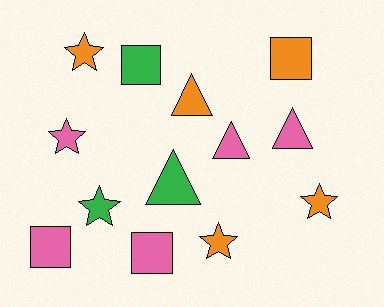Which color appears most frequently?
Pink, with 5 objects.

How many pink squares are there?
There are 2 pink squares.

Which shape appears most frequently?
Star, with 5 objects.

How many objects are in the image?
There are 13 objects.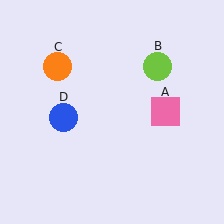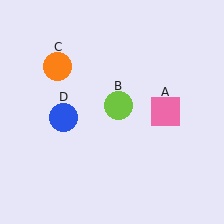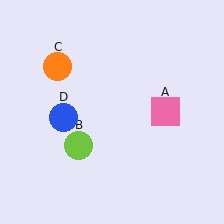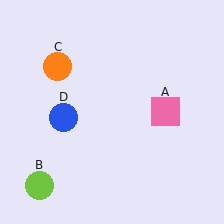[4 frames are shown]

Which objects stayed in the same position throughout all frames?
Pink square (object A) and orange circle (object C) and blue circle (object D) remained stationary.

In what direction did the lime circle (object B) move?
The lime circle (object B) moved down and to the left.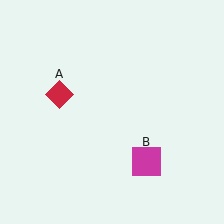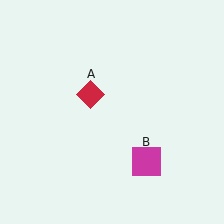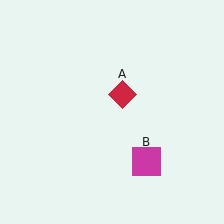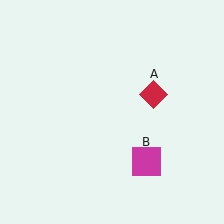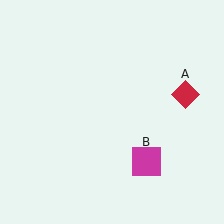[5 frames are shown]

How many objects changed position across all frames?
1 object changed position: red diamond (object A).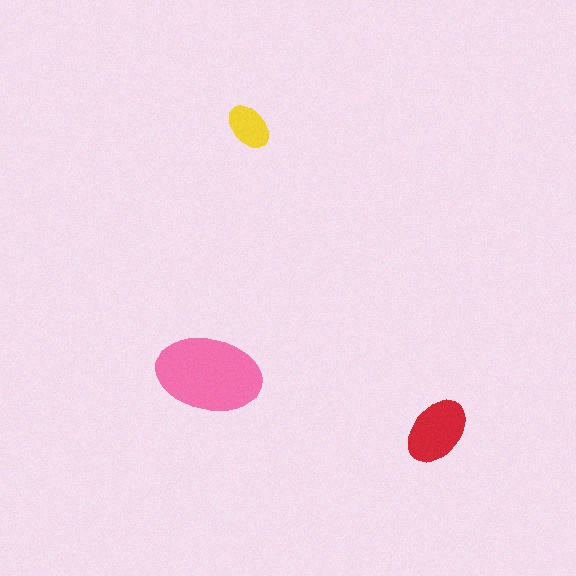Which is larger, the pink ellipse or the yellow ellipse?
The pink one.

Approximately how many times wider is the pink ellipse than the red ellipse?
About 1.5 times wider.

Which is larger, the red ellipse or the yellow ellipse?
The red one.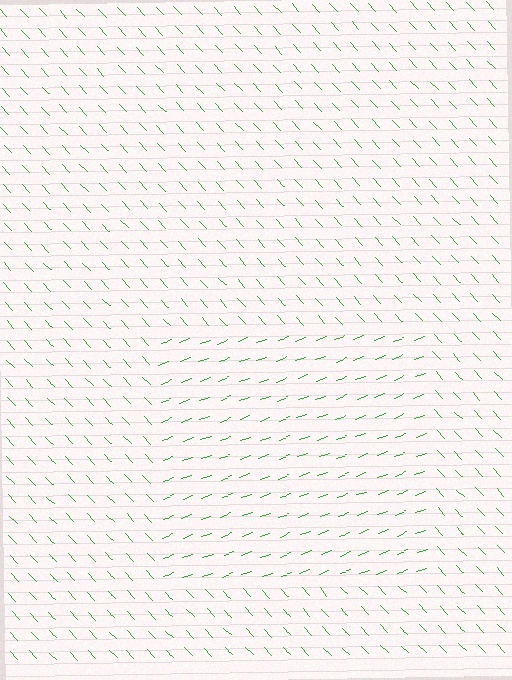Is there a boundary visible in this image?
Yes, there is a texture boundary formed by a change in line orientation.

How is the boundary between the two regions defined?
The boundary is defined purely by a change in line orientation (approximately 66 degrees difference). All lines are the same color and thickness.